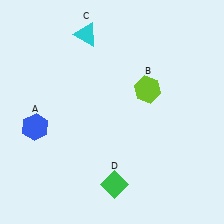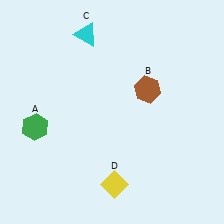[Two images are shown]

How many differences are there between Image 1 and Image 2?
There are 3 differences between the two images.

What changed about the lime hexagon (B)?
In Image 1, B is lime. In Image 2, it changed to brown.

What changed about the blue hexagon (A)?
In Image 1, A is blue. In Image 2, it changed to green.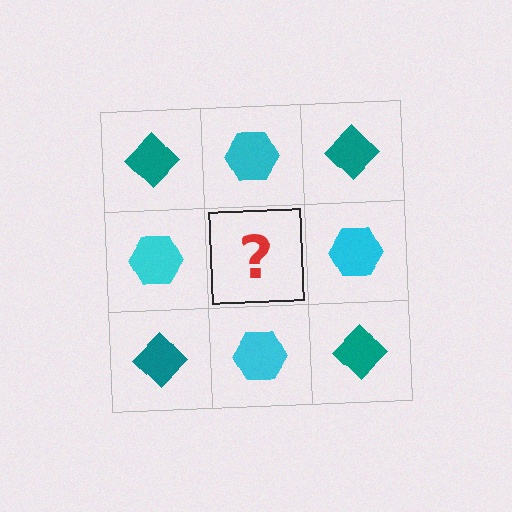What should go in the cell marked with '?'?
The missing cell should contain a teal diamond.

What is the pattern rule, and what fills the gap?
The rule is that it alternates teal diamond and cyan hexagon in a checkerboard pattern. The gap should be filled with a teal diamond.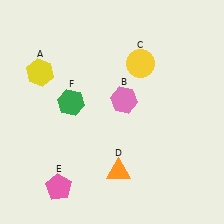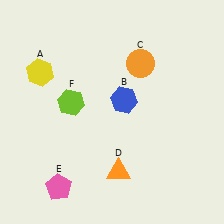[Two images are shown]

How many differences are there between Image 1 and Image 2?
There are 3 differences between the two images.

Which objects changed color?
B changed from pink to blue. C changed from yellow to orange. F changed from green to lime.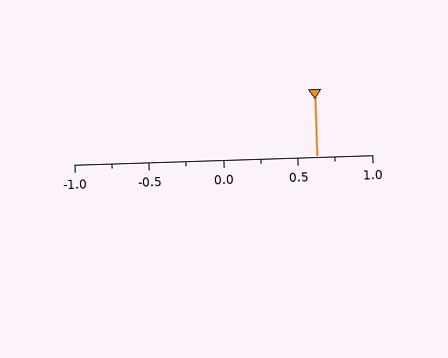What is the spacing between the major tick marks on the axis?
The major ticks are spaced 0.5 apart.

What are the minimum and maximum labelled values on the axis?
The axis runs from -1.0 to 1.0.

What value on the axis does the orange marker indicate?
The marker indicates approximately 0.62.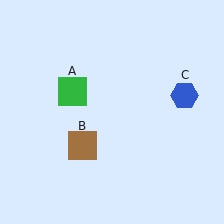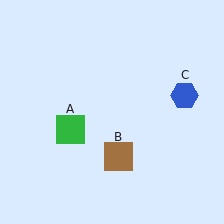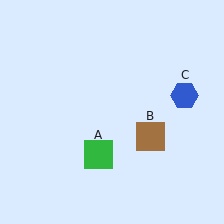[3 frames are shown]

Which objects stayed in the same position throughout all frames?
Blue hexagon (object C) remained stationary.